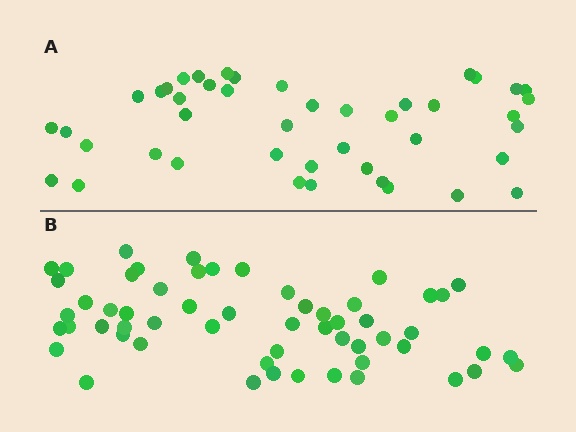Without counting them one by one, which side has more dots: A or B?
Region B (the bottom region) has more dots.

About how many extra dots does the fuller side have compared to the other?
Region B has approximately 15 more dots than region A.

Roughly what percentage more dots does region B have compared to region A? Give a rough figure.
About 30% more.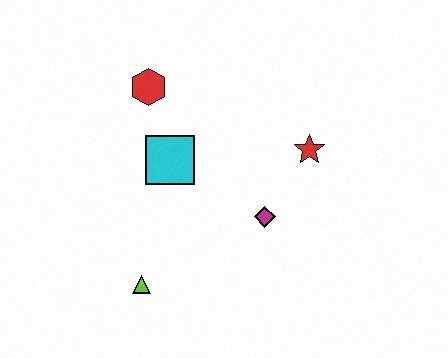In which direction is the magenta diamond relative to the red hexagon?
The magenta diamond is below the red hexagon.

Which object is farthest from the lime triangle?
The red star is farthest from the lime triangle.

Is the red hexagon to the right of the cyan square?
No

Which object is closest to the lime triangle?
The cyan square is closest to the lime triangle.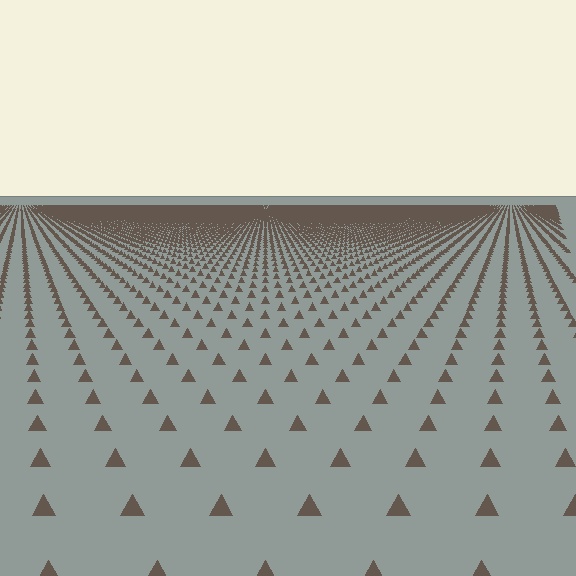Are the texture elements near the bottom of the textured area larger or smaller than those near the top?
Larger. Near the bottom, elements are closer to the viewer and appear at a bigger on-screen size.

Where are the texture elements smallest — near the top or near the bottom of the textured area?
Near the top.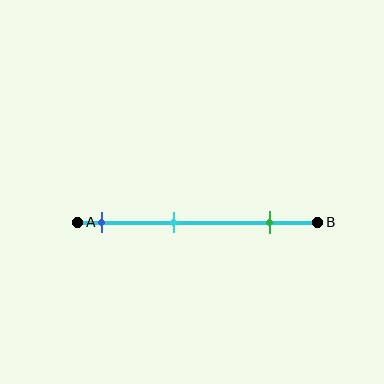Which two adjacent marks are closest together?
The blue and cyan marks are the closest adjacent pair.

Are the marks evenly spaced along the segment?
Yes, the marks are approximately evenly spaced.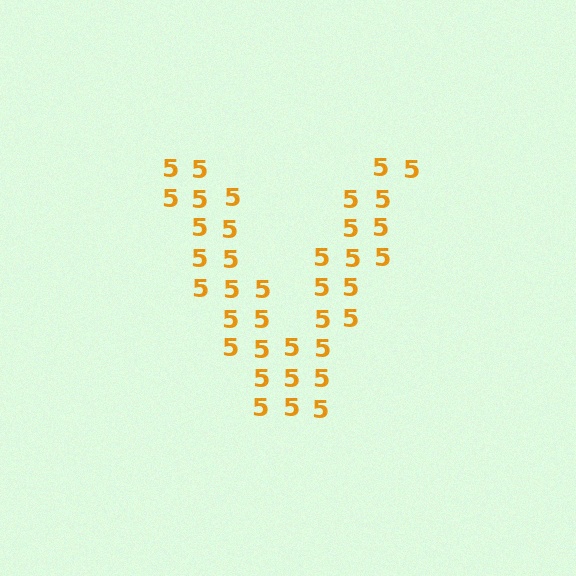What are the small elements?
The small elements are digit 5's.